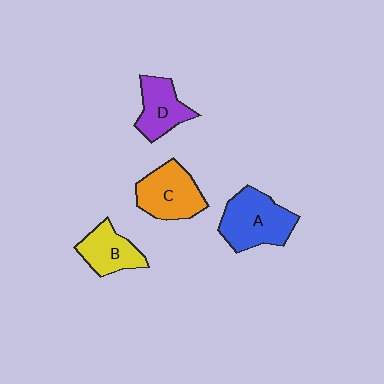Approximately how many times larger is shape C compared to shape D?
Approximately 1.3 times.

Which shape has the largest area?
Shape A (blue).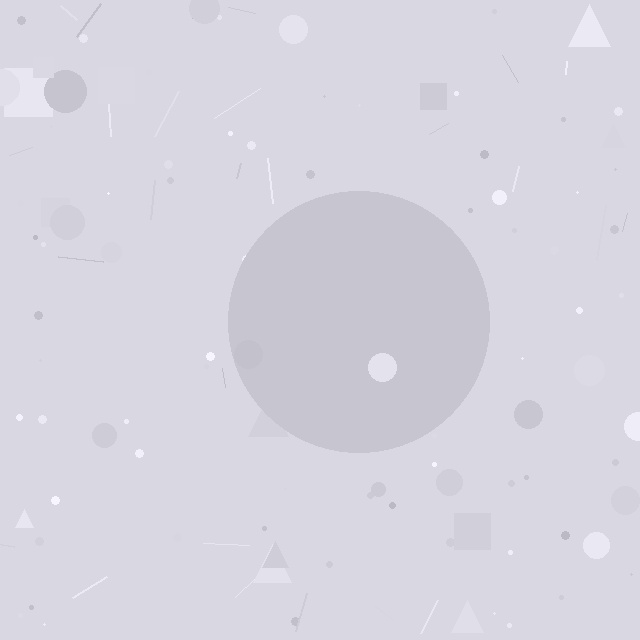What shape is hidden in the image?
A circle is hidden in the image.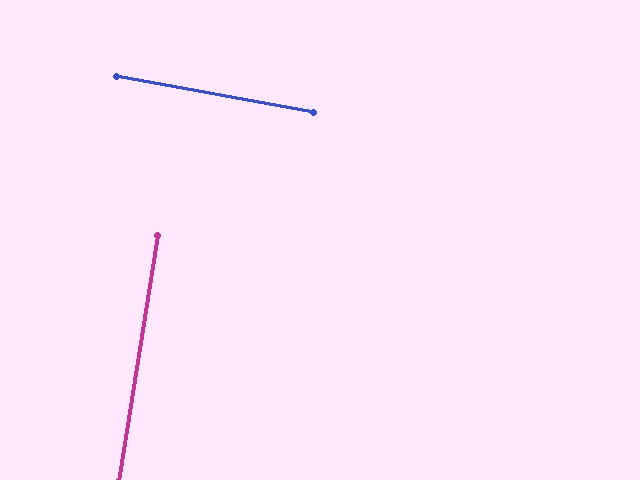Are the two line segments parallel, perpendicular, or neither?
Perpendicular — they meet at approximately 89°.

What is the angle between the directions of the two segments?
Approximately 89 degrees.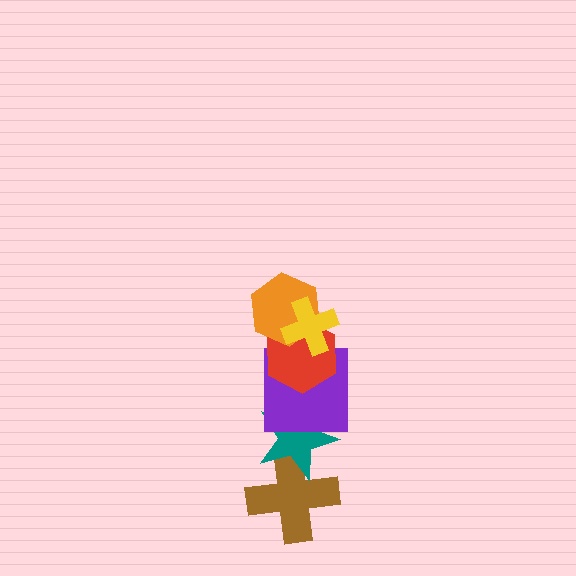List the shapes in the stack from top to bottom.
From top to bottom: the yellow cross, the orange hexagon, the red hexagon, the purple square, the teal star, the brown cross.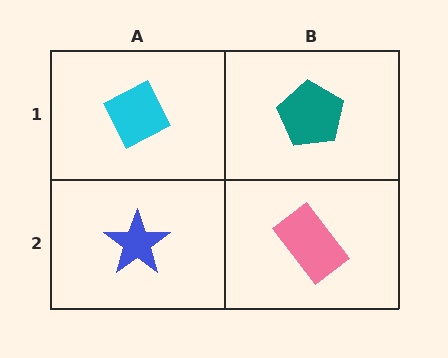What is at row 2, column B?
A pink rectangle.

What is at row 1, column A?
A cyan diamond.